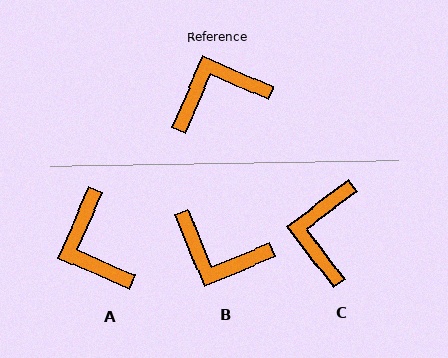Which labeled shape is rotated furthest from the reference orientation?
B, about 136 degrees away.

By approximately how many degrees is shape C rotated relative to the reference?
Approximately 60 degrees counter-clockwise.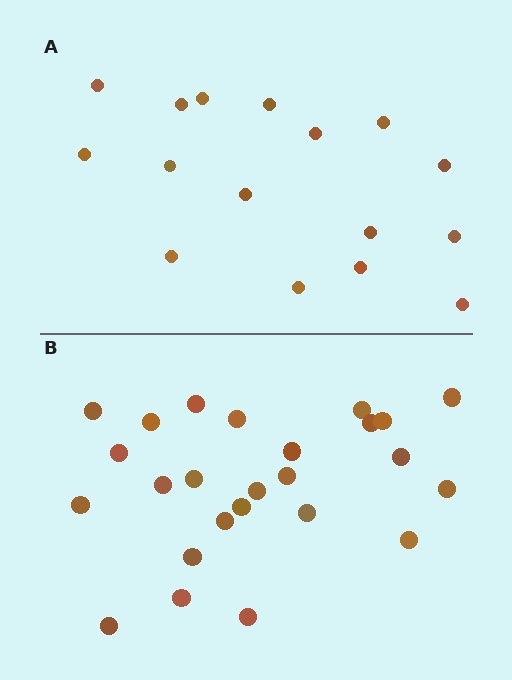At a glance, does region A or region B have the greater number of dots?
Region B (the bottom region) has more dots.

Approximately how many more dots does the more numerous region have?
Region B has roughly 8 or so more dots than region A.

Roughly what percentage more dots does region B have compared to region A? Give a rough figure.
About 55% more.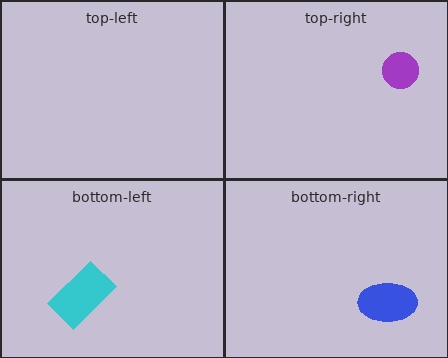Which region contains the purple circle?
The top-right region.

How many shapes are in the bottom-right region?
1.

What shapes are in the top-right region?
The purple circle.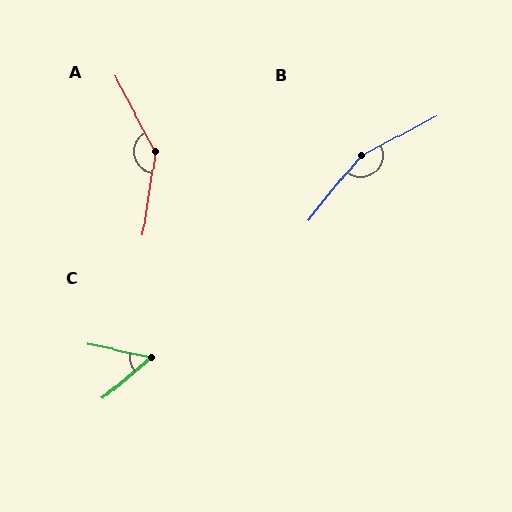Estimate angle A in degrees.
Approximately 144 degrees.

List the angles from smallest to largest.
C (51°), A (144°), B (157°).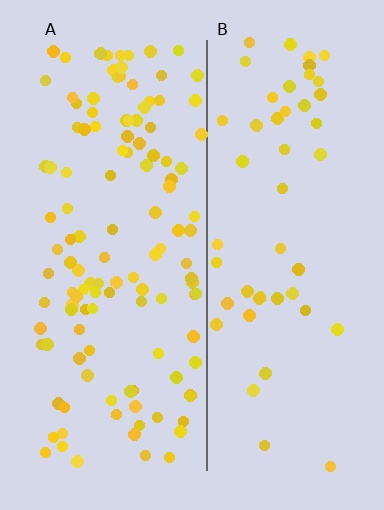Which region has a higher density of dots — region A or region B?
A (the left).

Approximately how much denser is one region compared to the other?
Approximately 2.4× — region A over region B.